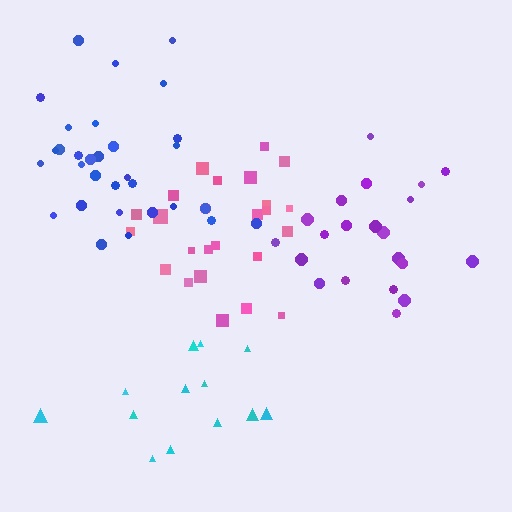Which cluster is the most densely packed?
Pink.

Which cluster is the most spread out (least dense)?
Purple.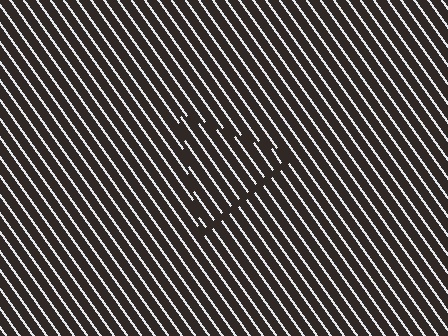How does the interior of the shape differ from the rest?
The interior of the shape contains the same grating, shifted by half a period — the contour is defined by the phase discontinuity where line-ends from the inner and outer gratings abut.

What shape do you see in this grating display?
An illusory triangle. The interior of the shape contains the same grating, shifted by half a period — the contour is defined by the phase discontinuity where line-ends from the inner and outer gratings abut.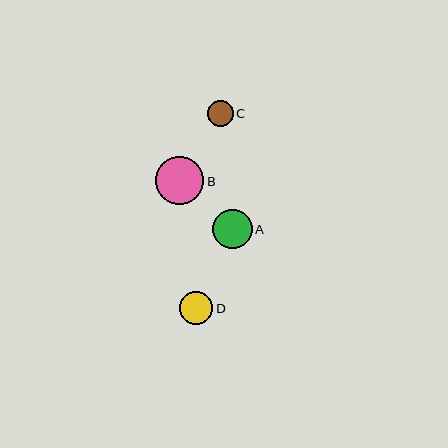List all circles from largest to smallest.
From largest to smallest: B, A, D, C.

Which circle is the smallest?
Circle C is the smallest with a size of approximately 26 pixels.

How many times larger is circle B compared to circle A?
Circle B is approximately 1.2 times the size of circle A.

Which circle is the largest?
Circle B is the largest with a size of approximately 48 pixels.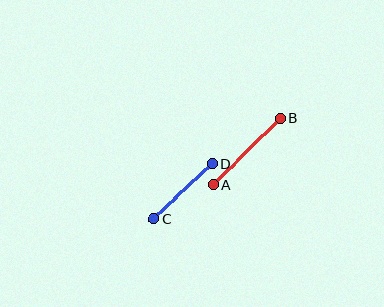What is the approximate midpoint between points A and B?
The midpoint is at approximately (247, 151) pixels.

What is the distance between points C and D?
The distance is approximately 81 pixels.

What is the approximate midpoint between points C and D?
The midpoint is at approximately (183, 191) pixels.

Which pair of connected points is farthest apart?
Points A and B are farthest apart.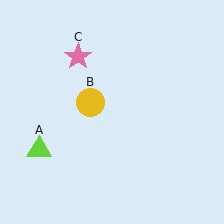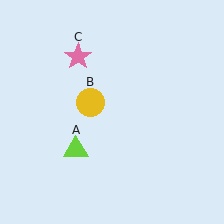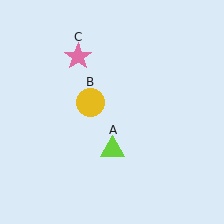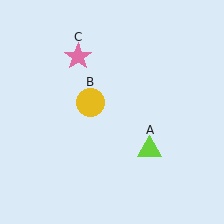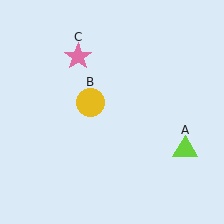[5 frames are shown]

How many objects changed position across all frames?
1 object changed position: lime triangle (object A).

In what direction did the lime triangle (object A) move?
The lime triangle (object A) moved right.